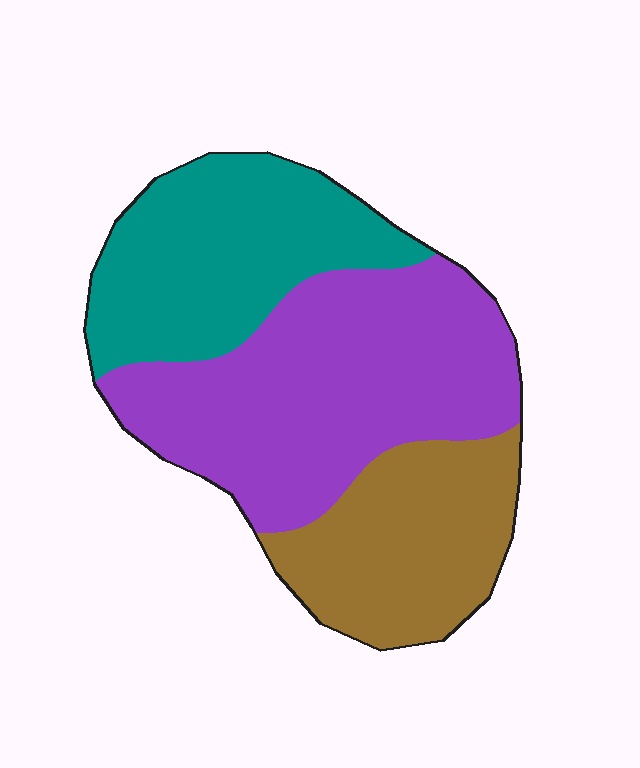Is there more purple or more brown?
Purple.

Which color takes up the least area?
Brown, at roughly 25%.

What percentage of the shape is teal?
Teal covers roughly 30% of the shape.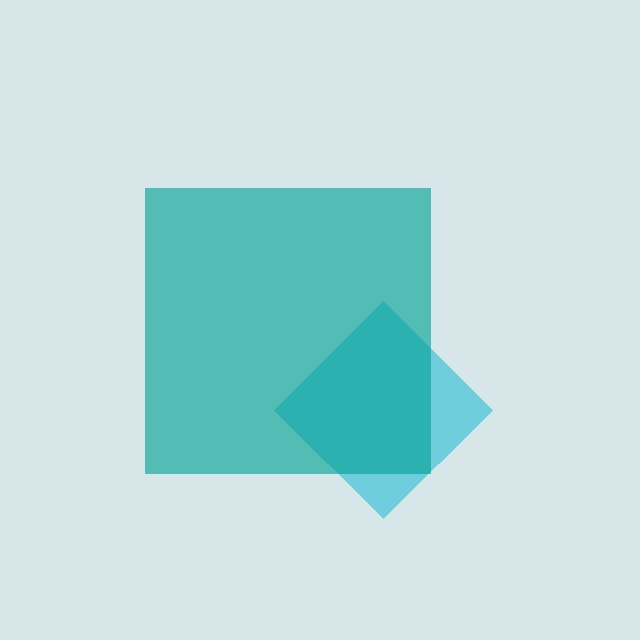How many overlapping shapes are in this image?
There are 2 overlapping shapes in the image.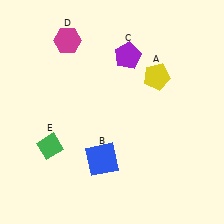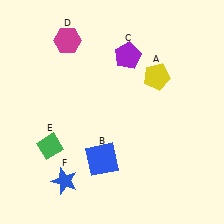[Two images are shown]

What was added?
A blue star (F) was added in Image 2.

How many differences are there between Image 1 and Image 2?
There is 1 difference between the two images.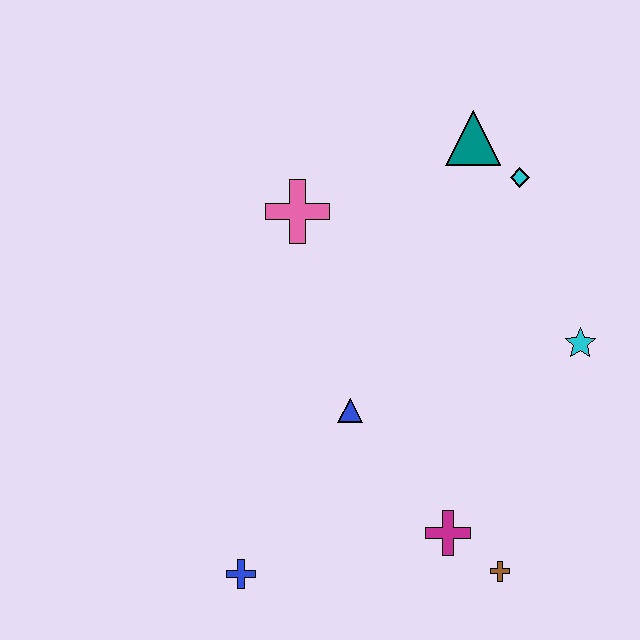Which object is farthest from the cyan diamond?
The blue cross is farthest from the cyan diamond.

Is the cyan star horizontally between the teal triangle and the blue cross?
No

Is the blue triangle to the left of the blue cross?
No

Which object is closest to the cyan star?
The cyan diamond is closest to the cyan star.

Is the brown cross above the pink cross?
No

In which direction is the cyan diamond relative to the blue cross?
The cyan diamond is above the blue cross.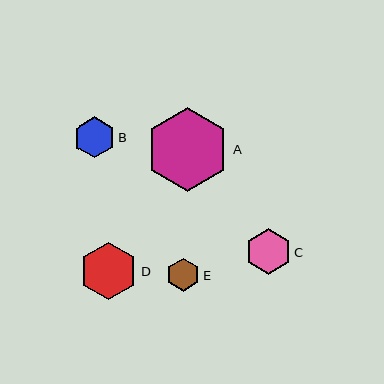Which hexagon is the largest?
Hexagon A is the largest with a size of approximately 83 pixels.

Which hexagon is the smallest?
Hexagon E is the smallest with a size of approximately 33 pixels.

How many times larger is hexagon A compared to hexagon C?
Hexagon A is approximately 1.8 times the size of hexagon C.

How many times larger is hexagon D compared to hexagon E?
Hexagon D is approximately 1.8 times the size of hexagon E.